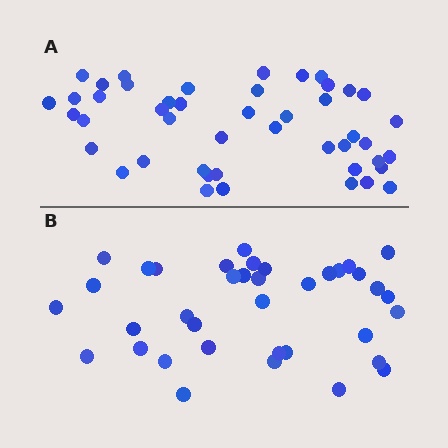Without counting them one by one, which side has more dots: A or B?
Region A (the top region) has more dots.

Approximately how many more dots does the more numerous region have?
Region A has roughly 8 or so more dots than region B.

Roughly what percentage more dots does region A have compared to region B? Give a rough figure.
About 25% more.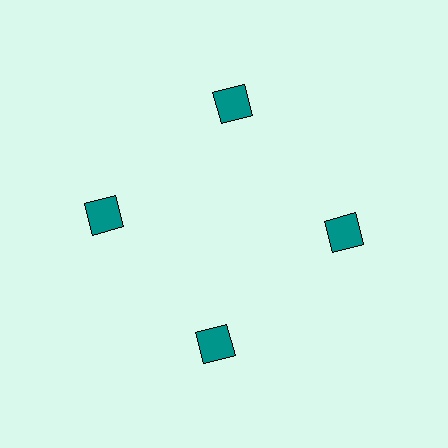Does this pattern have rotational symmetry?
Yes, this pattern has 4-fold rotational symmetry. It looks the same after rotating 90 degrees around the center.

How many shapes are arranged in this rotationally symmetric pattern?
There are 4 shapes, arranged in 4 groups of 1.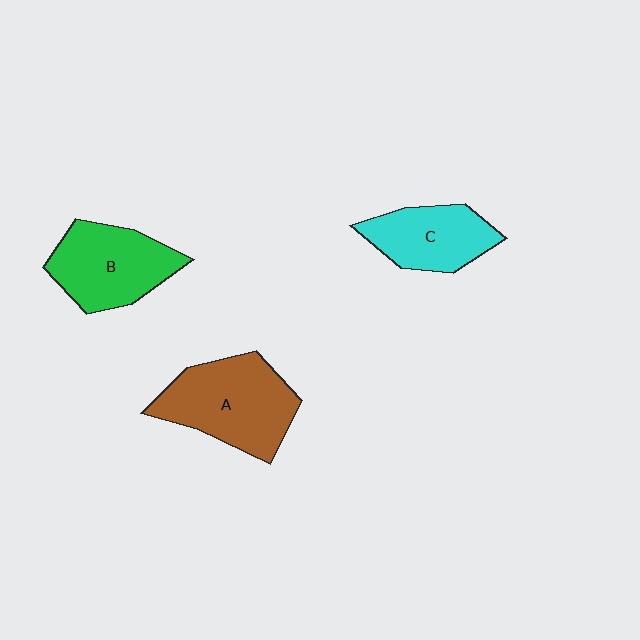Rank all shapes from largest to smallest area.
From largest to smallest: A (brown), B (green), C (cyan).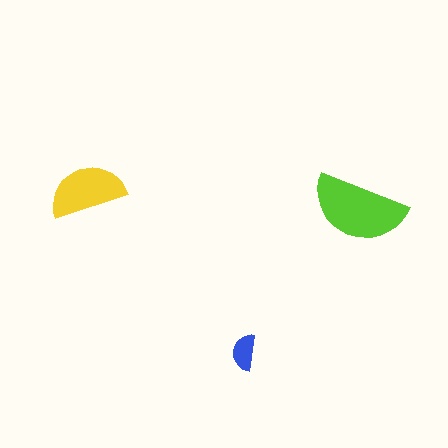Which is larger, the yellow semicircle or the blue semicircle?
The yellow one.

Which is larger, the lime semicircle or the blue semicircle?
The lime one.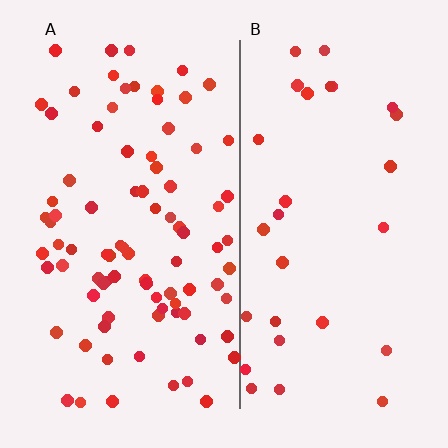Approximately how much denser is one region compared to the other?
Approximately 2.9× — region A over region B.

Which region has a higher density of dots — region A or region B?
A (the left).